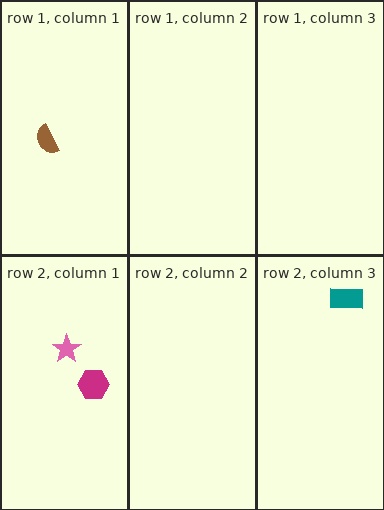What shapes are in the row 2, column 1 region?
The pink star, the magenta hexagon.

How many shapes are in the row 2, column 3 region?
1.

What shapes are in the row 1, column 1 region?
The brown semicircle.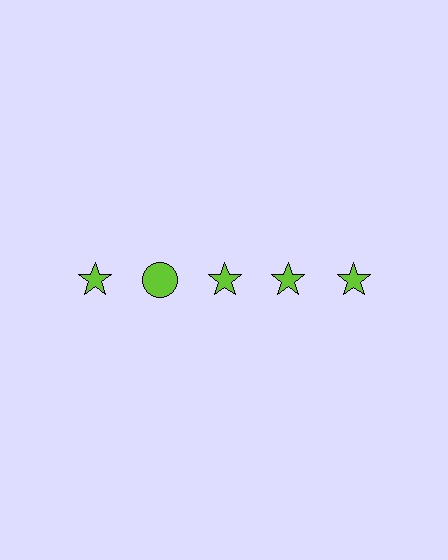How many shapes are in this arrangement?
There are 5 shapes arranged in a grid pattern.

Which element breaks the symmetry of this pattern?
The lime circle in the top row, second from left column breaks the symmetry. All other shapes are lime stars.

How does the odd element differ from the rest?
It has a different shape: circle instead of star.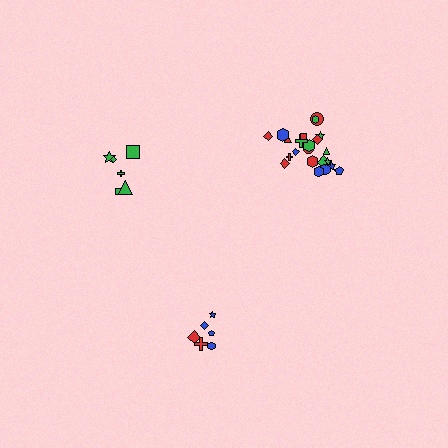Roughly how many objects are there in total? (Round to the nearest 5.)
Roughly 35 objects in total.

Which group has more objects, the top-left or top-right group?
The top-right group.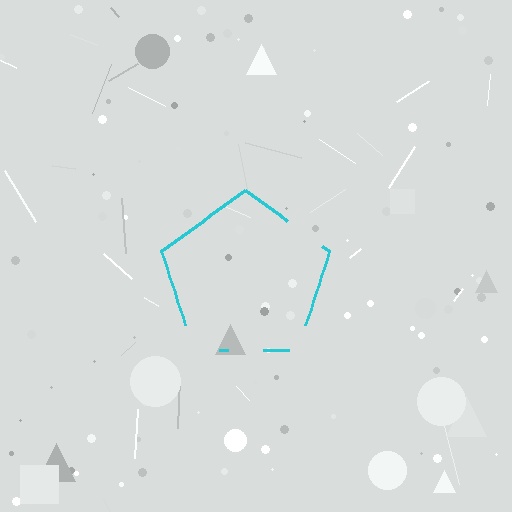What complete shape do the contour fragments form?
The contour fragments form a pentagon.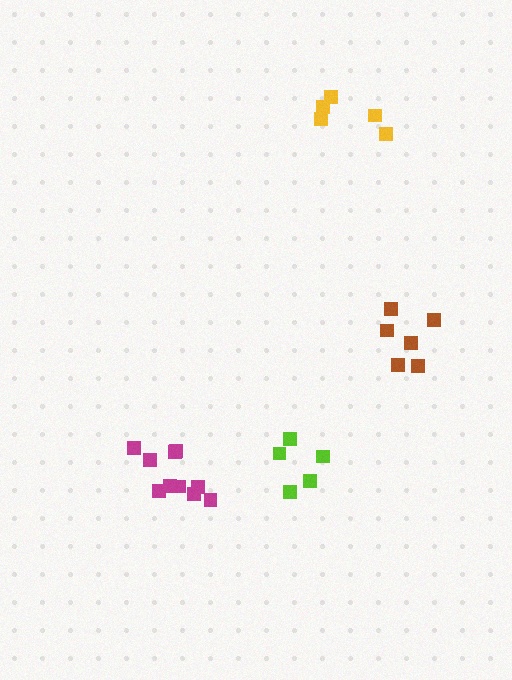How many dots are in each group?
Group 1: 6 dots, Group 2: 10 dots, Group 3: 5 dots, Group 4: 5 dots (26 total).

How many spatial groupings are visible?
There are 4 spatial groupings.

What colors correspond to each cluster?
The clusters are colored: brown, magenta, lime, yellow.